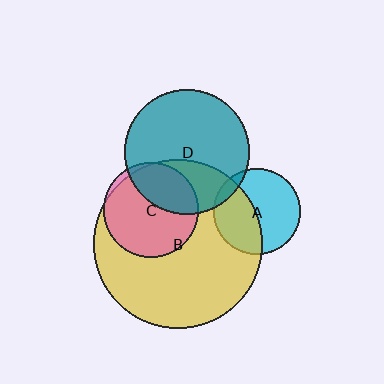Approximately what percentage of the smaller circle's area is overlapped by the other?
Approximately 10%.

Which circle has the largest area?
Circle B (yellow).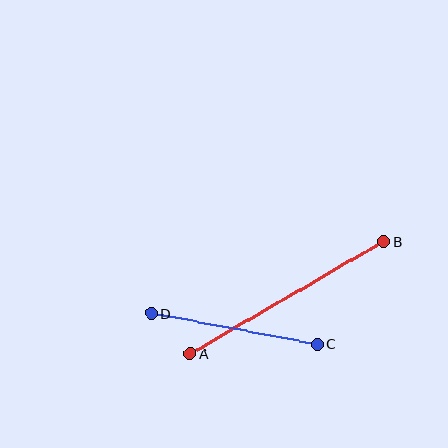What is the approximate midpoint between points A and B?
The midpoint is at approximately (287, 298) pixels.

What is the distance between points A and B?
The distance is approximately 223 pixels.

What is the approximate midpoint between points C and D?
The midpoint is at approximately (234, 329) pixels.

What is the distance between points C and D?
The distance is approximately 168 pixels.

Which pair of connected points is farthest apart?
Points A and B are farthest apart.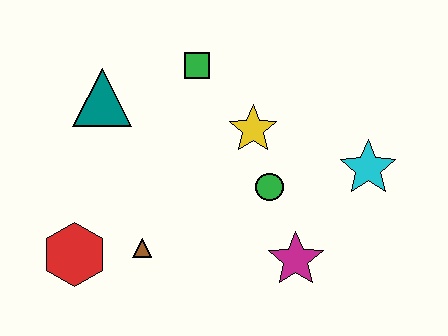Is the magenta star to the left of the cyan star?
Yes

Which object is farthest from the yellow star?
The red hexagon is farthest from the yellow star.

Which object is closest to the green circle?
The yellow star is closest to the green circle.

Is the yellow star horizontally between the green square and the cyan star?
Yes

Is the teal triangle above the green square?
No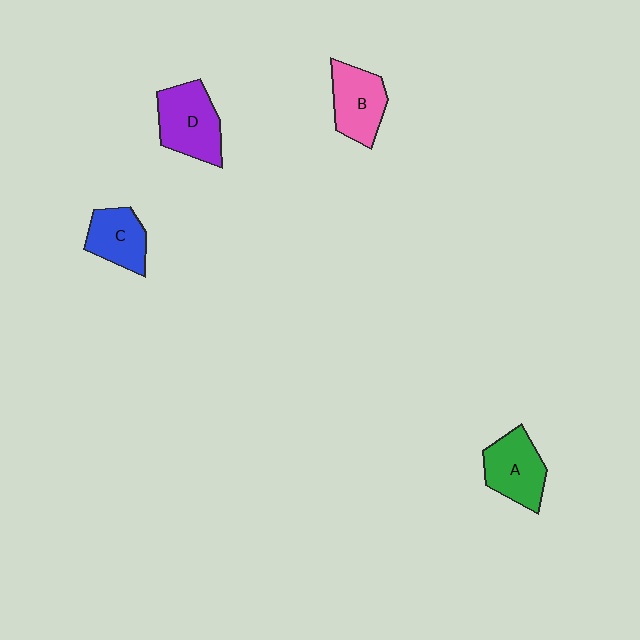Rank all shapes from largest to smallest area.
From largest to smallest: D (purple), A (green), B (pink), C (blue).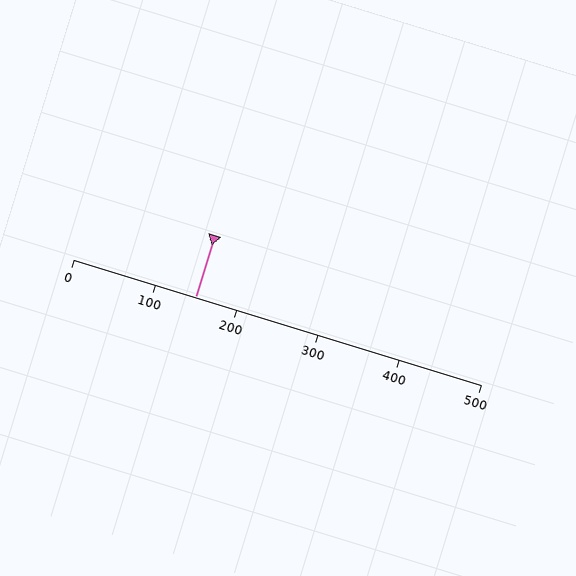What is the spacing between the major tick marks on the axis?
The major ticks are spaced 100 apart.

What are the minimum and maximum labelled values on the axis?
The axis runs from 0 to 500.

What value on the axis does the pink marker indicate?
The marker indicates approximately 150.